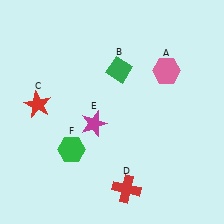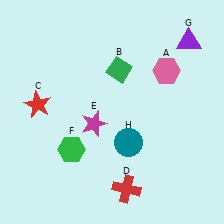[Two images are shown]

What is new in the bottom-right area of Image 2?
A teal circle (H) was added in the bottom-right area of Image 2.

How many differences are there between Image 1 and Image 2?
There are 2 differences between the two images.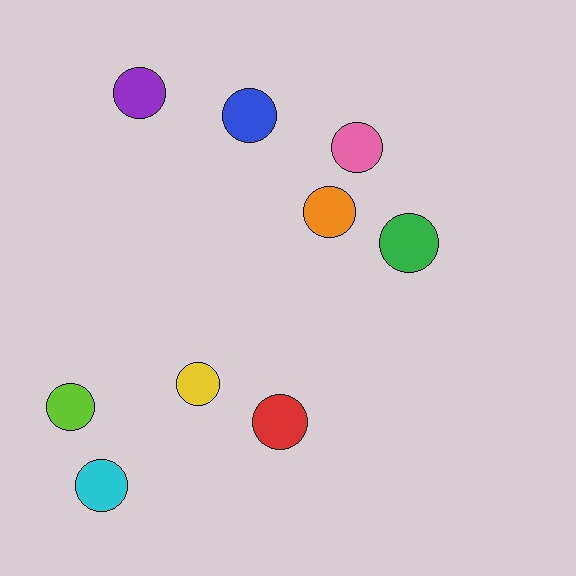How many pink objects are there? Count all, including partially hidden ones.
There is 1 pink object.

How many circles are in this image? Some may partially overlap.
There are 9 circles.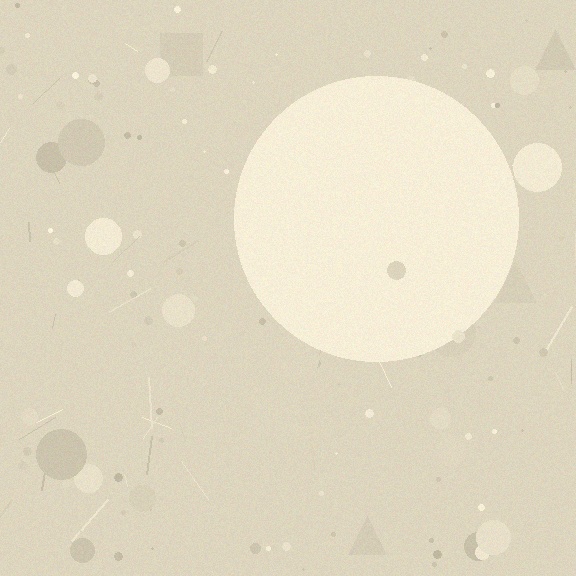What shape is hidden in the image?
A circle is hidden in the image.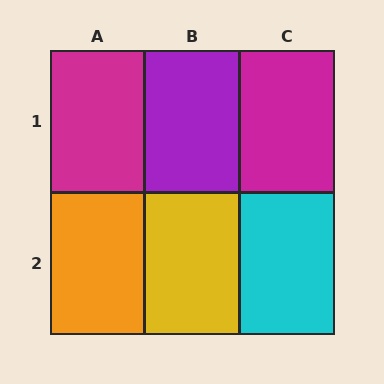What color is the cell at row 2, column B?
Yellow.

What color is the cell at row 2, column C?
Cyan.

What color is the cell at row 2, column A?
Orange.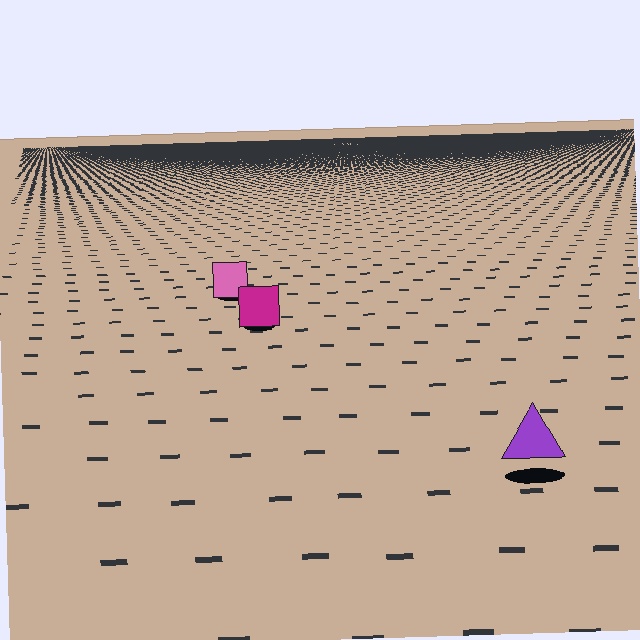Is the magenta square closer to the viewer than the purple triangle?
No. The purple triangle is closer — you can tell from the texture gradient: the ground texture is coarser near it.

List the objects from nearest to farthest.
From nearest to farthest: the purple triangle, the magenta square, the pink square.